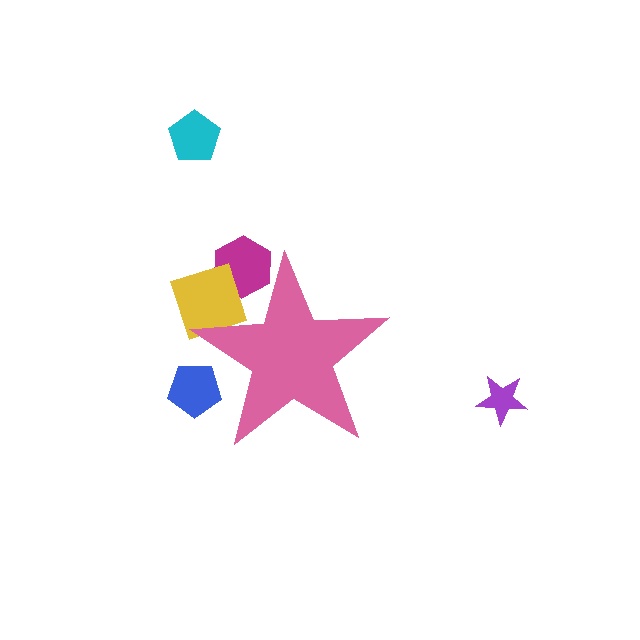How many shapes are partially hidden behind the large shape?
3 shapes are partially hidden.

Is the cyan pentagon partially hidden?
No, the cyan pentagon is fully visible.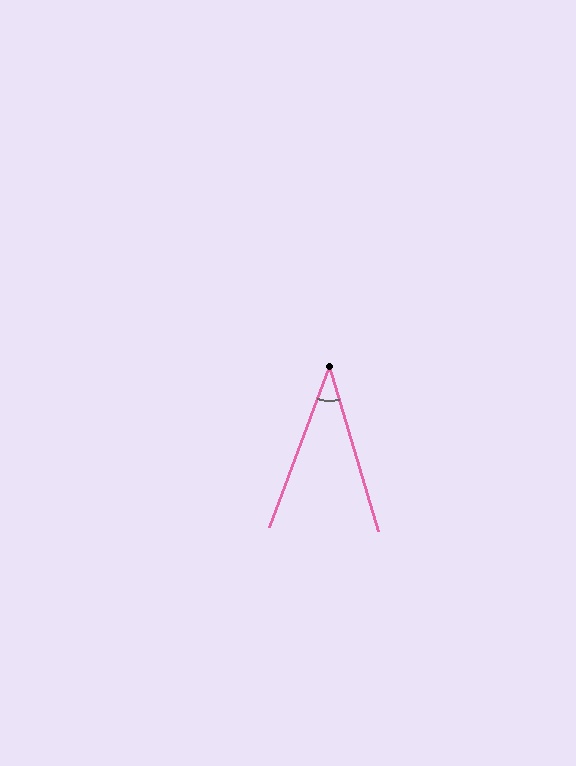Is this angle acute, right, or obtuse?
It is acute.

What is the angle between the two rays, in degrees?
Approximately 37 degrees.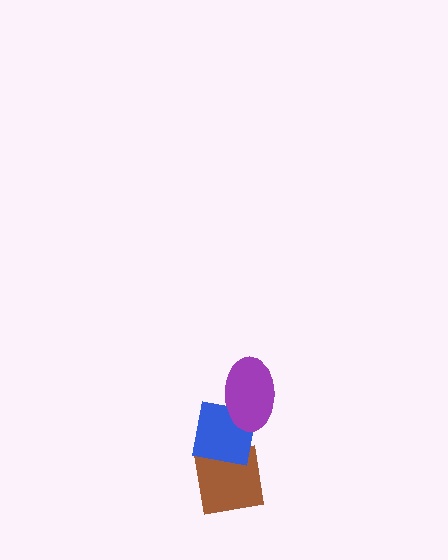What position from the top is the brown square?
The brown square is 3rd from the top.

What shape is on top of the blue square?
The purple ellipse is on top of the blue square.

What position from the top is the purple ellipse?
The purple ellipse is 1st from the top.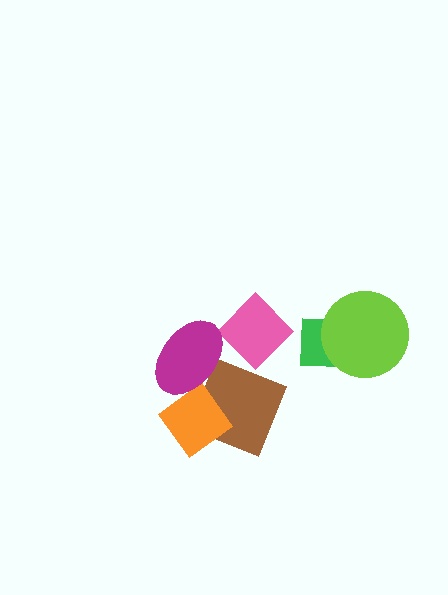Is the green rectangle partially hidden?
Yes, it is partially covered by another shape.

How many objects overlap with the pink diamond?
1 object overlaps with the pink diamond.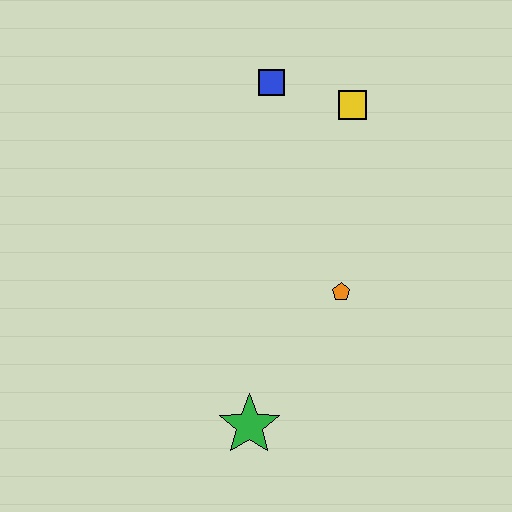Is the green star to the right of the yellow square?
No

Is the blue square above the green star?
Yes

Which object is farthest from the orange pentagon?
The blue square is farthest from the orange pentagon.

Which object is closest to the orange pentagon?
The green star is closest to the orange pentagon.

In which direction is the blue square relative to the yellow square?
The blue square is to the left of the yellow square.